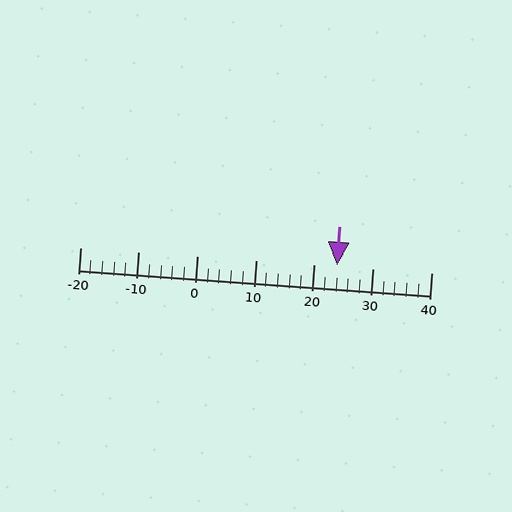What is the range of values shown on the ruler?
The ruler shows values from -20 to 40.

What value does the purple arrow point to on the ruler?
The purple arrow points to approximately 24.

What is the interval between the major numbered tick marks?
The major tick marks are spaced 10 units apart.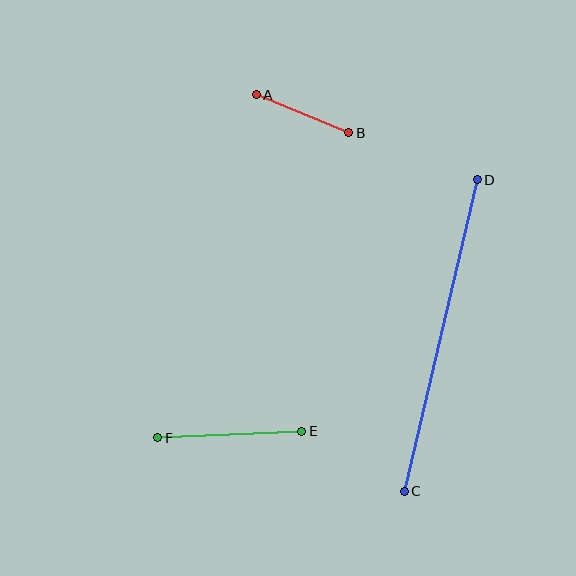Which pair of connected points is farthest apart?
Points C and D are farthest apart.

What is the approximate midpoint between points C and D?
The midpoint is at approximately (441, 335) pixels.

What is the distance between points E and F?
The distance is approximately 144 pixels.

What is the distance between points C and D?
The distance is approximately 320 pixels.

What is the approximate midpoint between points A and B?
The midpoint is at approximately (302, 114) pixels.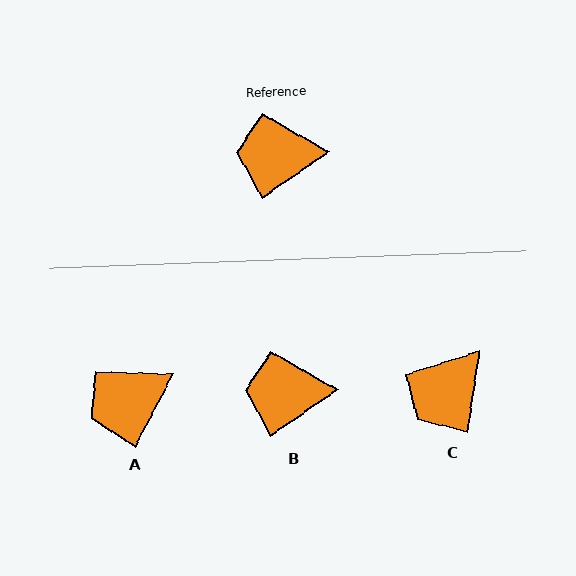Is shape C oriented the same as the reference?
No, it is off by about 48 degrees.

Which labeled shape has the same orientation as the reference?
B.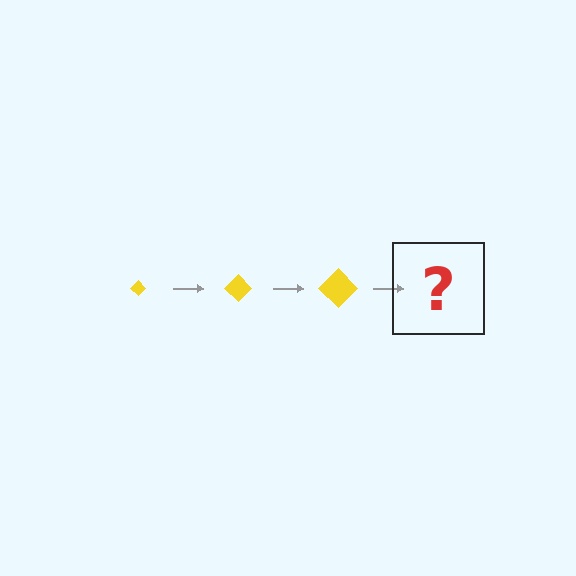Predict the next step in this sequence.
The next step is a yellow diamond, larger than the previous one.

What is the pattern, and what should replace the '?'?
The pattern is that the diamond gets progressively larger each step. The '?' should be a yellow diamond, larger than the previous one.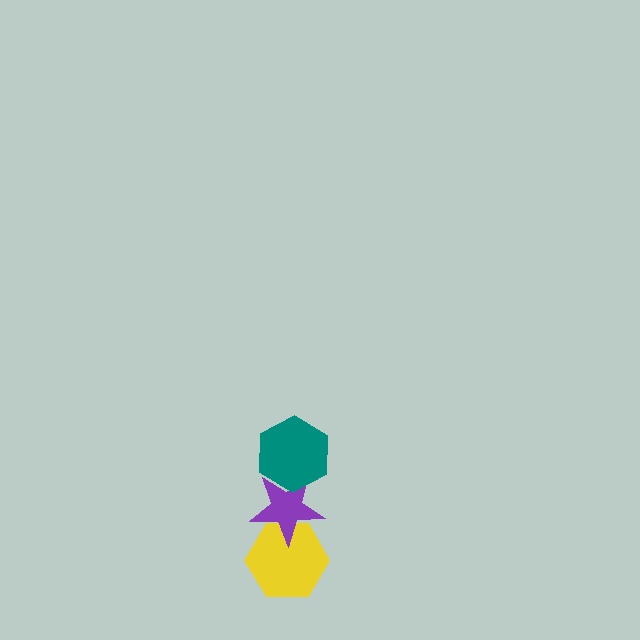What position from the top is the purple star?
The purple star is 2nd from the top.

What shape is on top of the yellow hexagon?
The purple star is on top of the yellow hexagon.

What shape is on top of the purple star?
The teal hexagon is on top of the purple star.